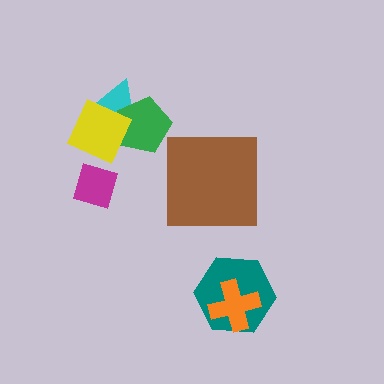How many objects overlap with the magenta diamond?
0 objects overlap with the magenta diamond.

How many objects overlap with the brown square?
0 objects overlap with the brown square.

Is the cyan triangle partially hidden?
Yes, it is partially covered by another shape.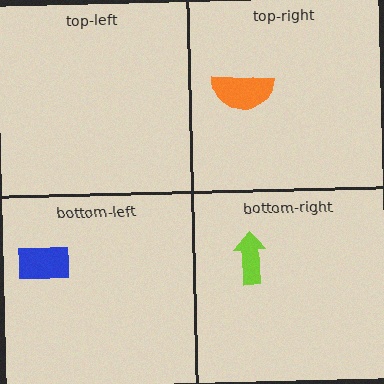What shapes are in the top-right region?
The orange semicircle.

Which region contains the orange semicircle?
The top-right region.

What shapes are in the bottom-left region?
The blue rectangle.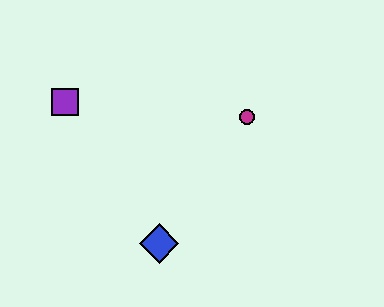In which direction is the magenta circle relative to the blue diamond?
The magenta circle is above the blue diamond.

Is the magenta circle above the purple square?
No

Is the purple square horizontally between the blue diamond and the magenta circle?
No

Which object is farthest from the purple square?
The magenta circle is farthest from the purple square.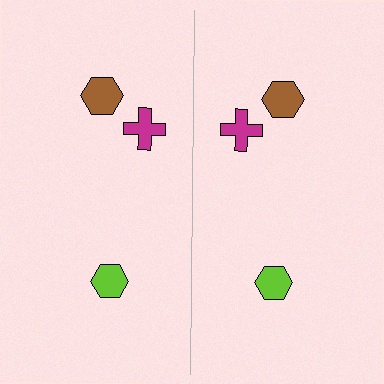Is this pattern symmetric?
Yes, this pattern has bilateral (reflection) symmetry.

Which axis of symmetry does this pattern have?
The pattern has a vertical axis of symmetry running through the center of the image.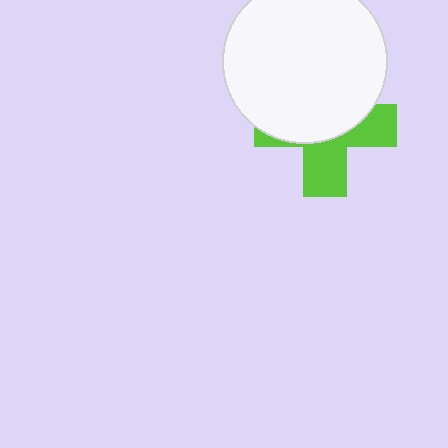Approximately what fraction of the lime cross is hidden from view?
Roughly 56% of the lime cross is hidden behind the white circle.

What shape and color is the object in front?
The object in front is a white circle.